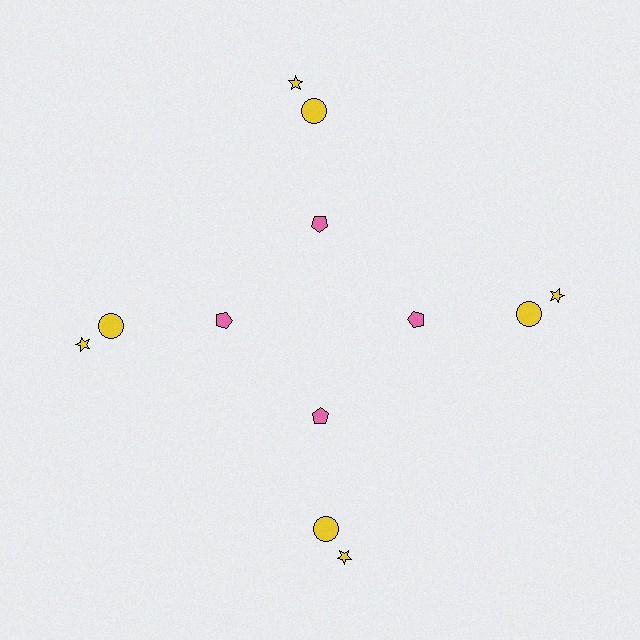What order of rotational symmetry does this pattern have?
This pattern has 4-fold rotational symmetry.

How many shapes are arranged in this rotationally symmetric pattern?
There are 12 shapes, arranged in 4 groups of 3.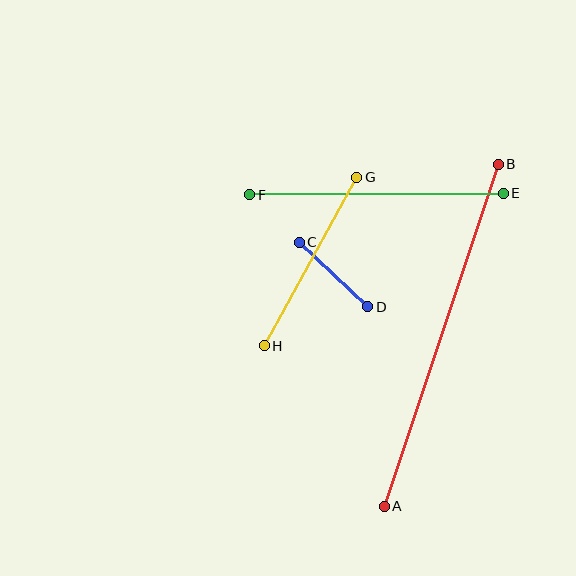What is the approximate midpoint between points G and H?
The midpoint is at approximately (310, 261) pixels.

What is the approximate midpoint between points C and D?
The midpoint is at approximately (334, 274) pixels.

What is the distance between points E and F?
The distance is approximately 253 pixels.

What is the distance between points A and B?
The distance is approximately 361 pixels.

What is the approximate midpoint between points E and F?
The midpoint is at approximately (376, 194) pixels.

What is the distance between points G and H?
The distance is approximately 192 pixels.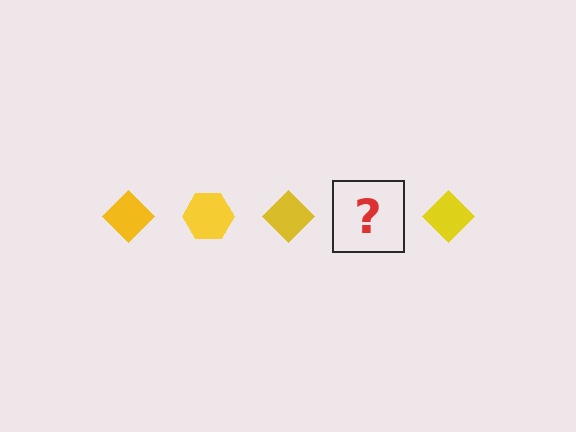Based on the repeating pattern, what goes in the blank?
The blank should be a yellow hexagon.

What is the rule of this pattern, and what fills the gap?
The rule is that the pattern cycles through diamond, hexagon shapes in yellow. The gap should be filled with a yellow hexagon.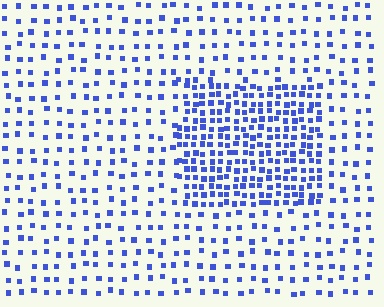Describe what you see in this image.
The image contains small blue elements arranged at two different densities. A rectangle-shaped region is visible where the elements are more densely packed than the surrounding area.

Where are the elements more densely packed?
The elements are more densely packed inside the rectangle boundary.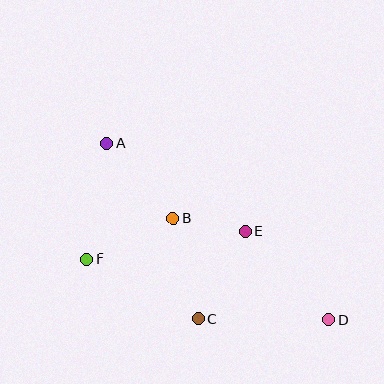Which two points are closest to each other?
Points B and E are closest to each other.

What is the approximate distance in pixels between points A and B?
The distance between A and B is approximately 100 pixels.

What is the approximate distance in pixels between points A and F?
The distance between A and F is approximately 117 pixels.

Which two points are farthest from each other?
Points A and D are farthest from each other.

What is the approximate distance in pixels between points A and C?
The distance between A and C is approximately 197 pixels.